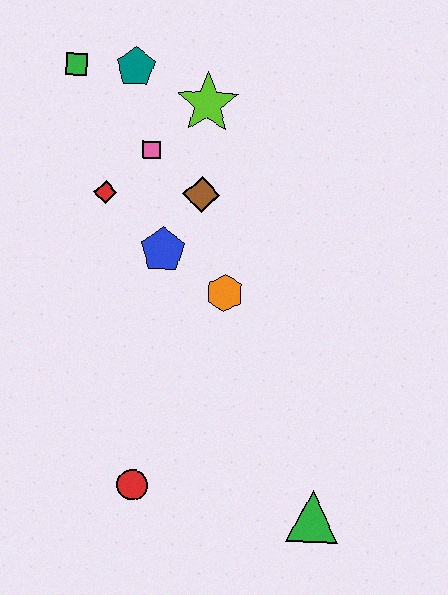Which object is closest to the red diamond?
The pink square is closest to the red diamond.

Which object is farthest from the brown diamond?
The green triangle is farthest from the brown diamond.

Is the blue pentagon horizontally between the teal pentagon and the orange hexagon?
Yes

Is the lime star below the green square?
Yes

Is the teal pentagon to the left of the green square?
No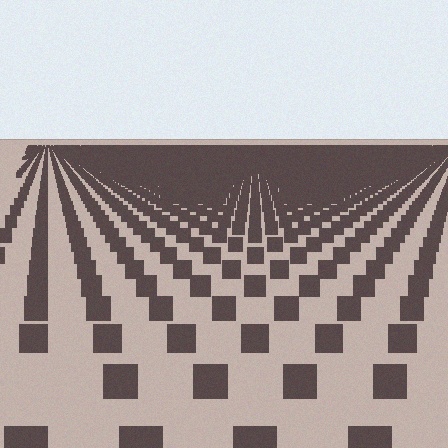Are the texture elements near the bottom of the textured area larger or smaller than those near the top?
Larger. Near the bottom, elements are closer to the viewer and appear at a bigger on-screen size.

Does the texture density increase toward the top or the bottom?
Density increases toward the top.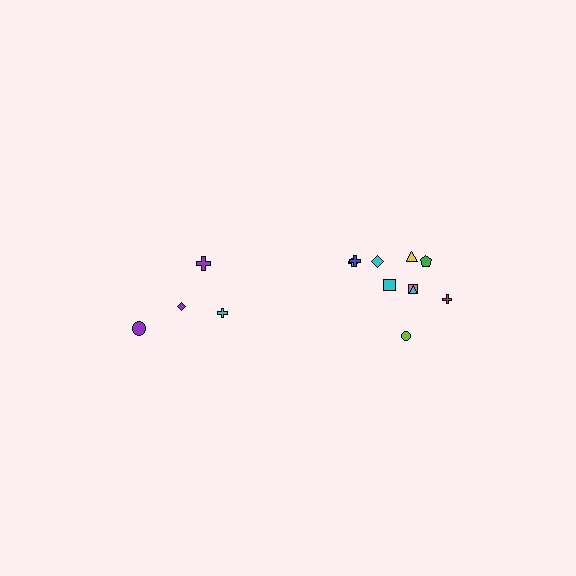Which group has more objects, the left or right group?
The right group.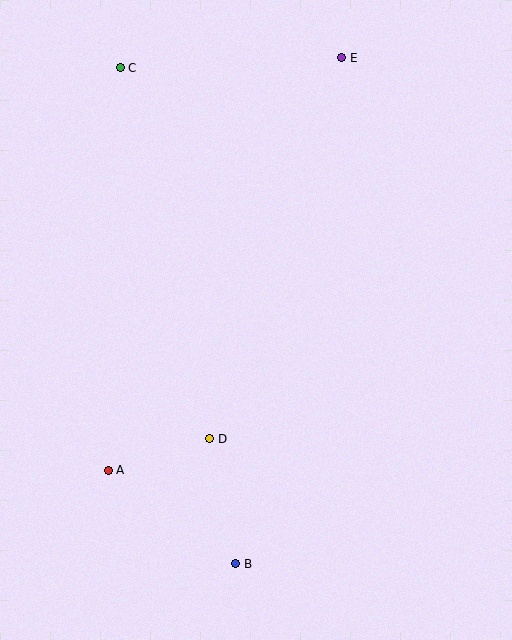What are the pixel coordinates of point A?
Point A is at (108, 470).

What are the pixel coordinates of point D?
Point D is at (210, 439).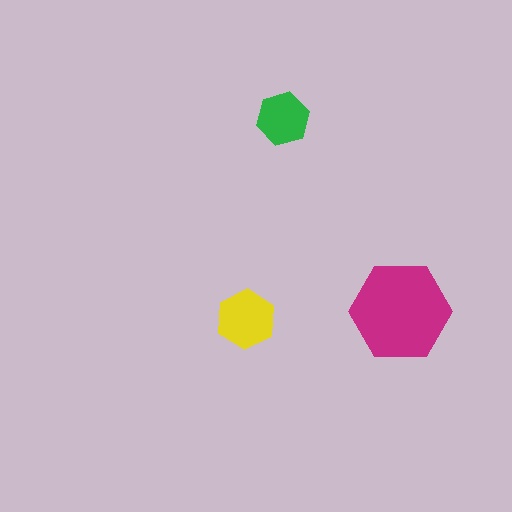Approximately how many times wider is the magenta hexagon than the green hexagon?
About 2 times wider.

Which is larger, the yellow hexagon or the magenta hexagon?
The magenta one.